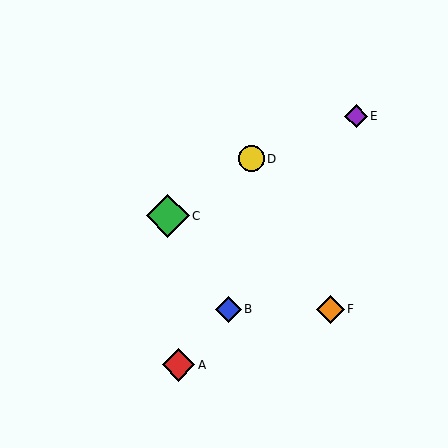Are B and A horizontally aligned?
No, B is at y≈309 and A is at y≈365.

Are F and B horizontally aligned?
Yes, both are at y≈309.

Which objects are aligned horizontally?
Objects B, F are aligned horizontally.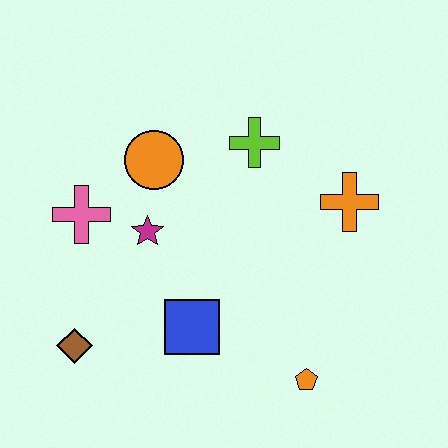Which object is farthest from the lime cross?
The brown diamond is farthest from the lime cross.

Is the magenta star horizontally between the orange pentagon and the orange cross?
No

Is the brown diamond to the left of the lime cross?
Yes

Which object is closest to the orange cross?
The lime cross is closest to the orange cross.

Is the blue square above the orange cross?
No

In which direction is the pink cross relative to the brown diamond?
The pink cross is above the brown diamond.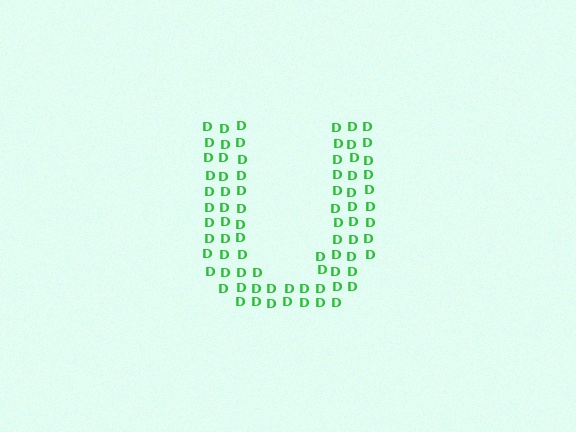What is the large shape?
The large shape is the letter U.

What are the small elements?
The small elements are letter D's.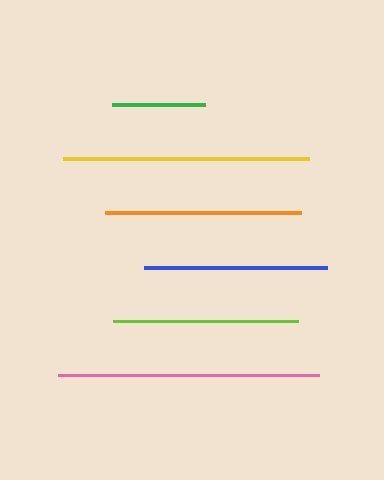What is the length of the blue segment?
The blue segment is approximately 183 pixels long.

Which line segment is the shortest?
The green line is the shortest at approximately 93 pixels.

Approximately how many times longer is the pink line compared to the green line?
The pink line is approximately 2.8 times the length of the green line.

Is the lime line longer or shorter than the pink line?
The pink line is longer than the lime line.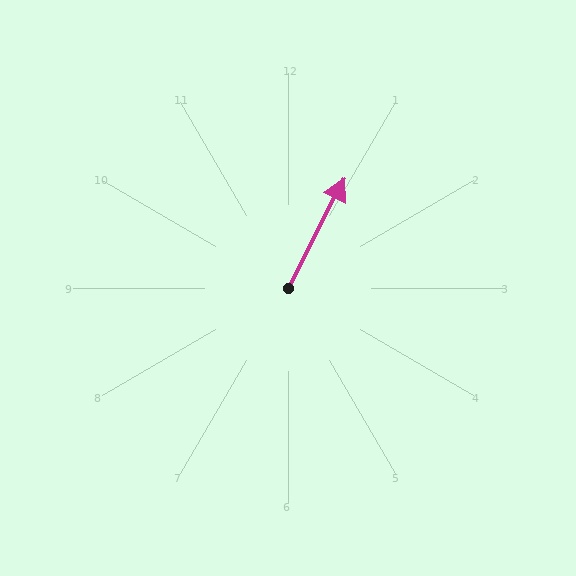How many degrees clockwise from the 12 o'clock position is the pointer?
Approximately 27 degrees.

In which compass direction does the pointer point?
Northeast.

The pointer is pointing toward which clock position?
Roughly 1 o'clock.